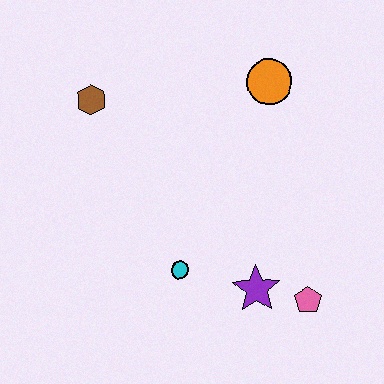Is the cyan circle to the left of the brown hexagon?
No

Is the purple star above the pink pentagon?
Yes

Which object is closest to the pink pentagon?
The purple star is closest to the pink pentagon.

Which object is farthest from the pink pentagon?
The brown hexagon is farthest from the pink pentagon.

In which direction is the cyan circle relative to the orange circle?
The cyan circle is below the orange circle.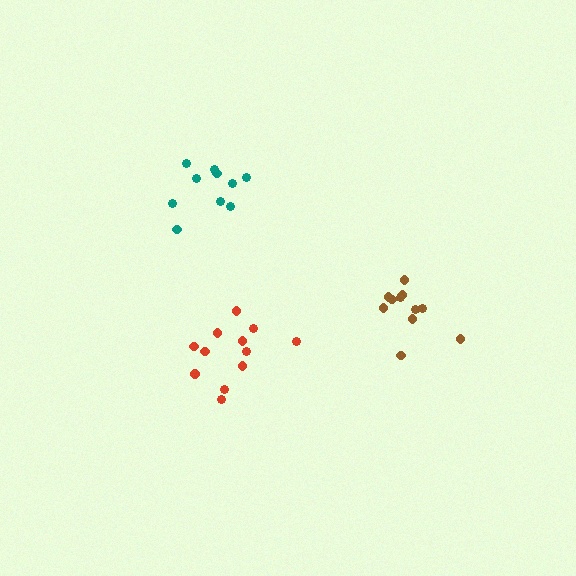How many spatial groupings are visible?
There are 3 spatial groupings.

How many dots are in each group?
Group 1: 11 dots, Group 2: 12 dots, Group 3: 10 dots (33 total).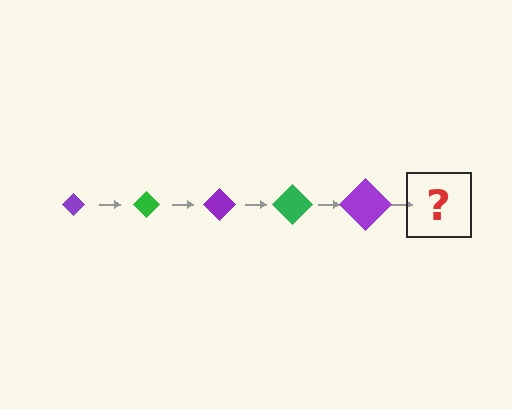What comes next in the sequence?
The next element should be a green diamond, larger than the previous one.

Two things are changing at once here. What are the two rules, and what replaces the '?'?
The two rules are that the diamond grows larger each step and the color cycles through purple and green. The '?' should be a green diamond, larger than the previous one.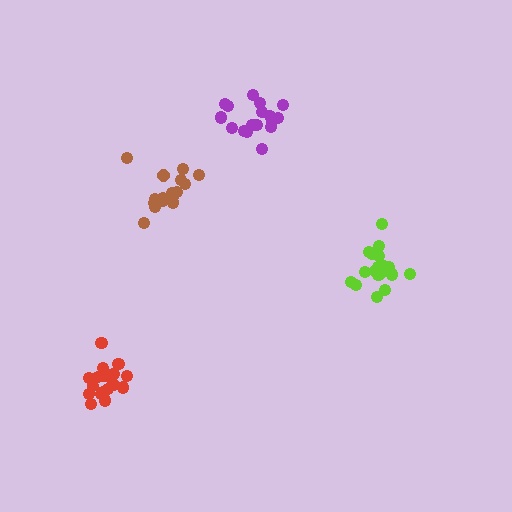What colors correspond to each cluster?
The clusters are colored: red, lime, brown, purple.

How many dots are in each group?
Group 1: 19 dots, Group 2: 19 dots, Group 3: 16 dots, Group 4: 17 dots (71 total).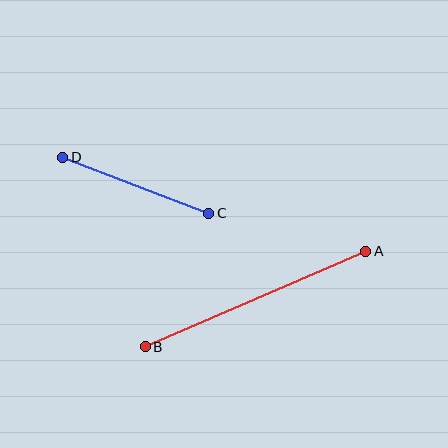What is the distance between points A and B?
The distance is approximately 241 pixels.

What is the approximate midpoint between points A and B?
The midpoint is at approximately (255, 299) pixels.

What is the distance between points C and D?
The distance is approximately 156 pixels.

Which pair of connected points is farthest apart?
Points A and B are farthest apart.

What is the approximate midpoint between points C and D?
The midpoint is at approximately (136, 185) pixels.